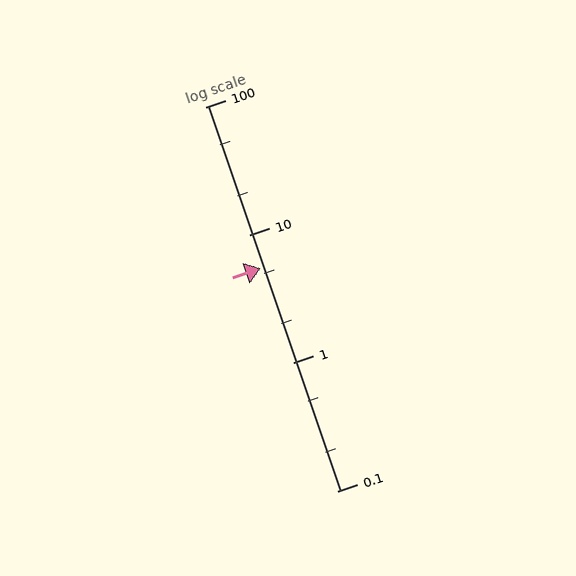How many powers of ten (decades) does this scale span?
The scale spans 3 decades, from 0.1 to 100.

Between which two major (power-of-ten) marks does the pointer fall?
The pointer is between 1 and 10.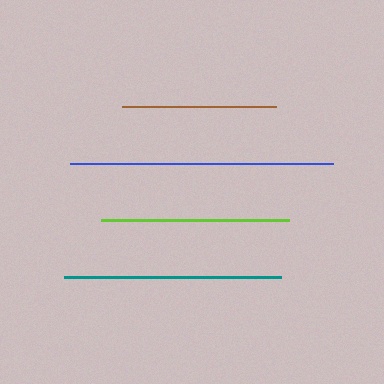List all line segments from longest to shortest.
From longest to shortest: blue, teal, lime, brown.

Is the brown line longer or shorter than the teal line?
The teal line is longer than the brown line.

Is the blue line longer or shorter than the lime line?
The blue line is longer than the lime line.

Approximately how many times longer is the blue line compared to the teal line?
The blue line is approximately 1.2 times the length of the teal line.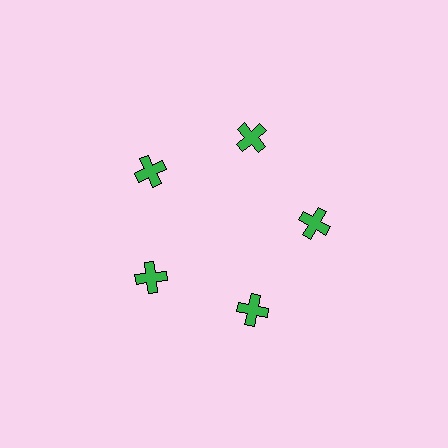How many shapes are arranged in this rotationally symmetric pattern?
There are 5 shapes, arranged in 5 groups of 1.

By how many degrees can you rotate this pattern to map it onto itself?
The pattern maps onto itself every 72 degrees of rotation.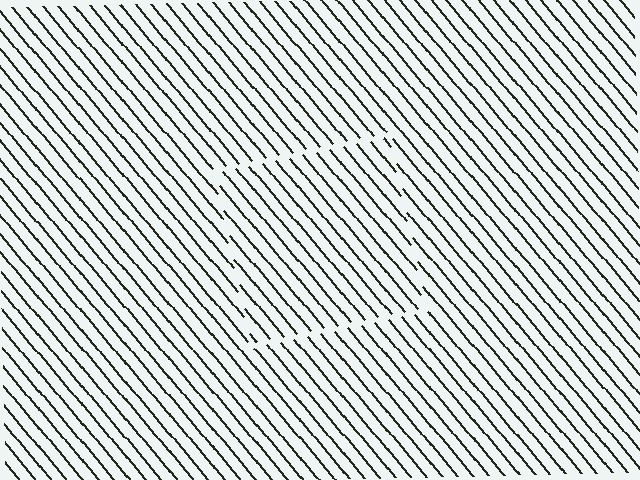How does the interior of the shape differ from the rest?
The interior of the shape contains the same grating, shifted by half a period — the contour is defined by the phase discontinuity where line-ends from the inner and outer gratings abut.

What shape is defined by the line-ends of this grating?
An illusory square. The interior of the shape contains the same grating, shifted by half a period — the contour is defined by the phase discontinuity where line-ends from the inner and outer gratings abut.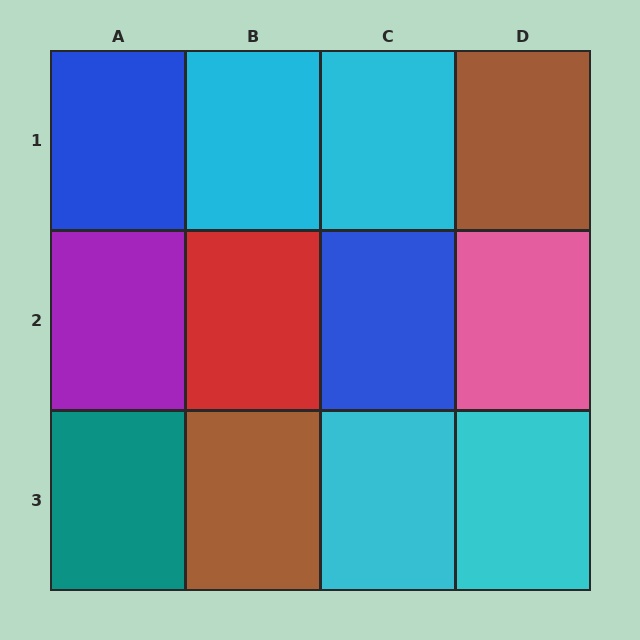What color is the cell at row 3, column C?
Cyan.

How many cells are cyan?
4 cells are cyan.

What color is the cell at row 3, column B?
Brown.